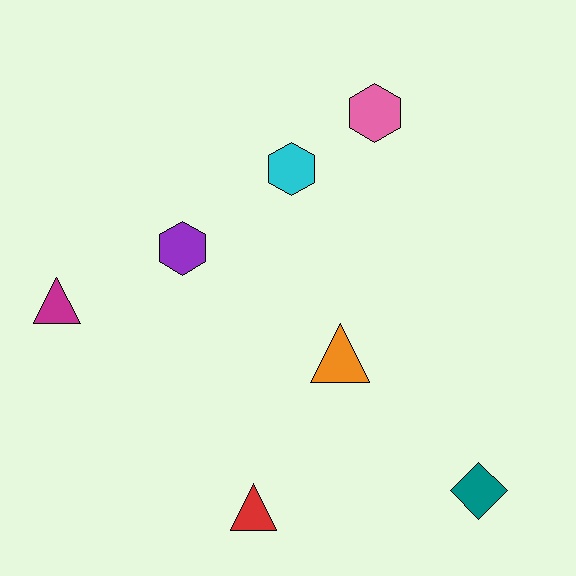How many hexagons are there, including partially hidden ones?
There are 3 hexagons.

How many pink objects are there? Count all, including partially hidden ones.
There is 1 pink object.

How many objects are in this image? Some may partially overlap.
There are 7 objects.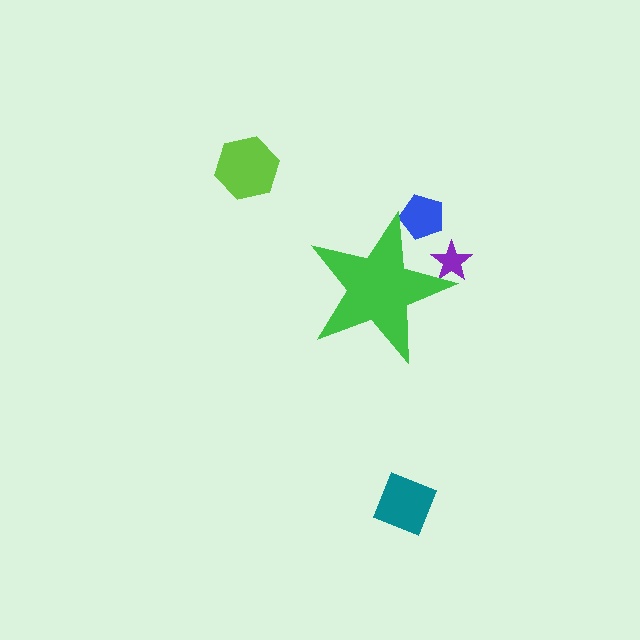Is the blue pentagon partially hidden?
Yes, the blue pentagon is partially hidden behind the green star.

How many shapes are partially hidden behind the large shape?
2 shapes are partially hidden.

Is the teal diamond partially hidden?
No, the teal diamond is fully visible.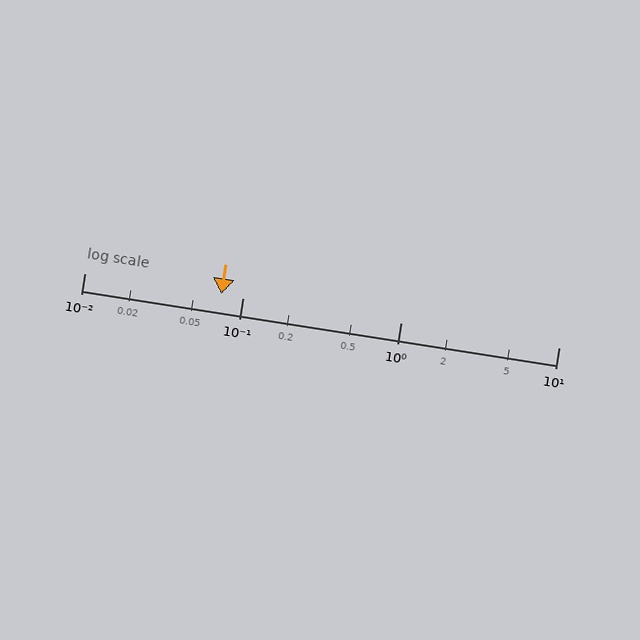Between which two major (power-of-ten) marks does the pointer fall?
The pointer is between 0.01 and 0.1.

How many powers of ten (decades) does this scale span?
The scale spans 3 decades, from 0.01 to 10.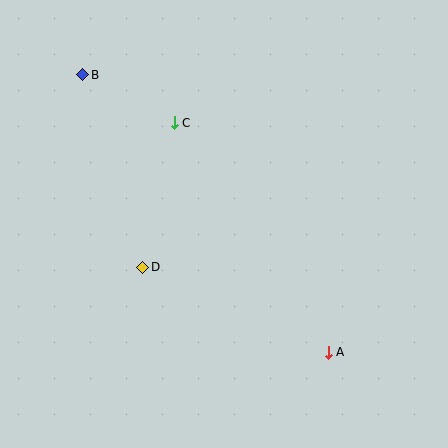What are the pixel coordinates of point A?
Point A is at (328, 352).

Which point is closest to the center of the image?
Point D at (143, 267) is closest to the center.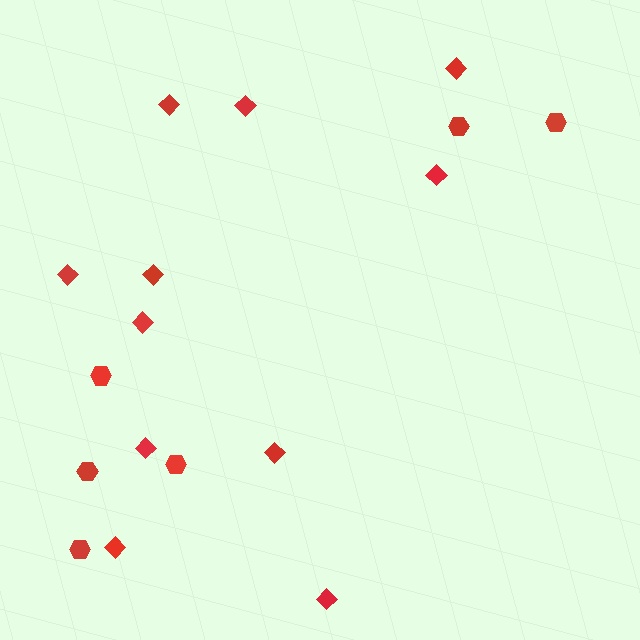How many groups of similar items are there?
There are 2 groups: one group of hexagons (6) and one group of diamonds (11).